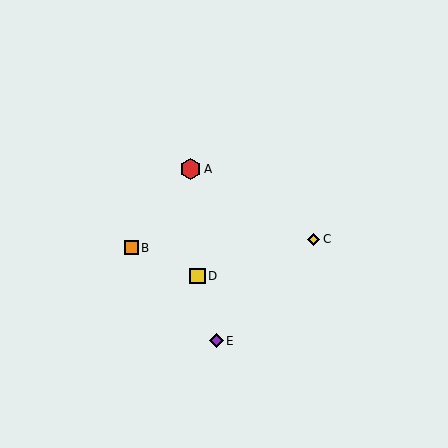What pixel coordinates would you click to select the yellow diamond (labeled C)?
Click at (314, 239) to select the yellow diamond C.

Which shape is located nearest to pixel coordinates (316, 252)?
The yellow diamond (labeled C) at (314, 239) is nearest to that location.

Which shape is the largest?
The red hexagon (labeled A) is the largest.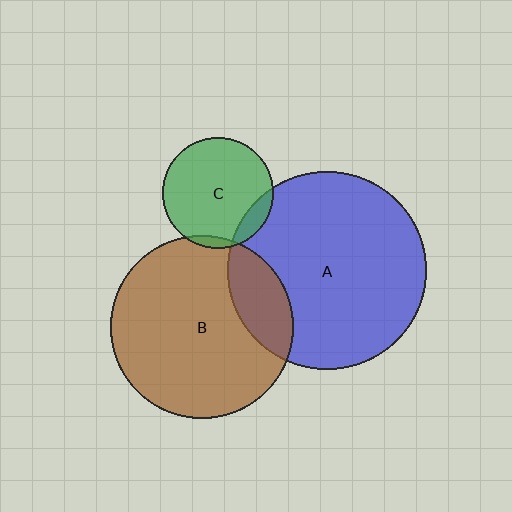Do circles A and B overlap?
Yes.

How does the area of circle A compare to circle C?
Approximately 3.2 times.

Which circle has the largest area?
Circle A (blue).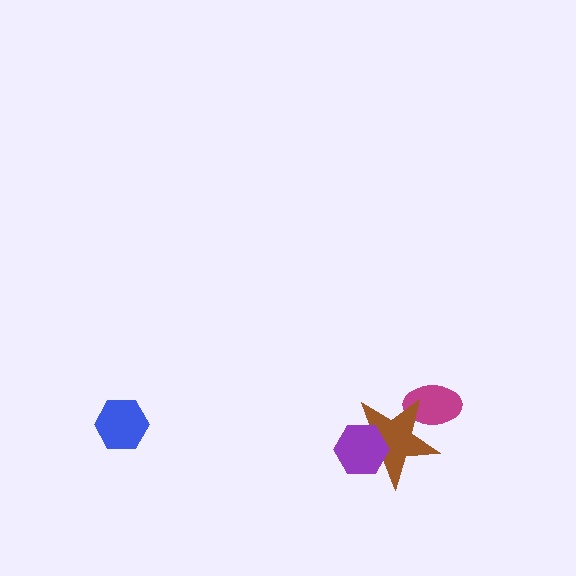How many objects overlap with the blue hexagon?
0 objects overlap with the blue hexagon.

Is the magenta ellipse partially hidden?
Yes, it is partially covered by another shape.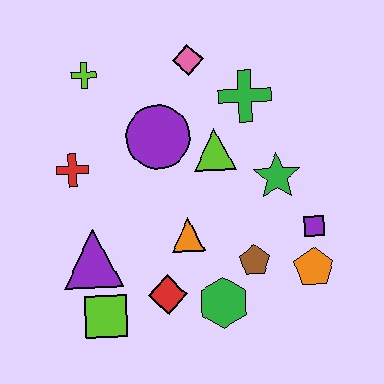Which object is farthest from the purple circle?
The orange pentagon is farthest from the purple circle.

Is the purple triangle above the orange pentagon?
Yes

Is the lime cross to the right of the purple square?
No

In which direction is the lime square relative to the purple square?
The lime square is to the left of the purple square.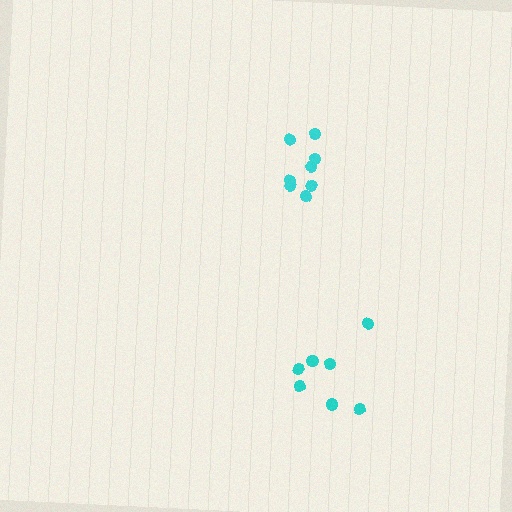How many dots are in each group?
Group 1: 8 dots, Group 2: 7 dots (15 total).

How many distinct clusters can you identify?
There are 2 distinct clusters.